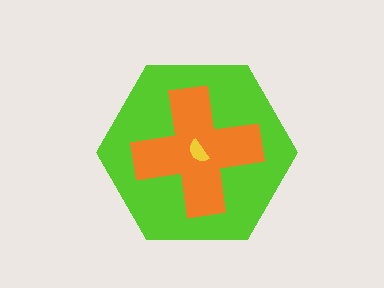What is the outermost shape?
The lime hexagon.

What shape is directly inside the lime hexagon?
The orange cross.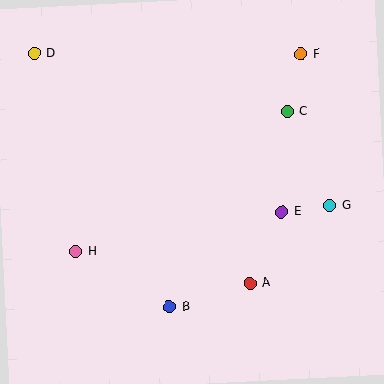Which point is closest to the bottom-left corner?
Point H is closest to the bottom-left corner.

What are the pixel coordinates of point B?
Point B is at (170, 307).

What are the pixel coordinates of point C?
Point C is at (287, 112).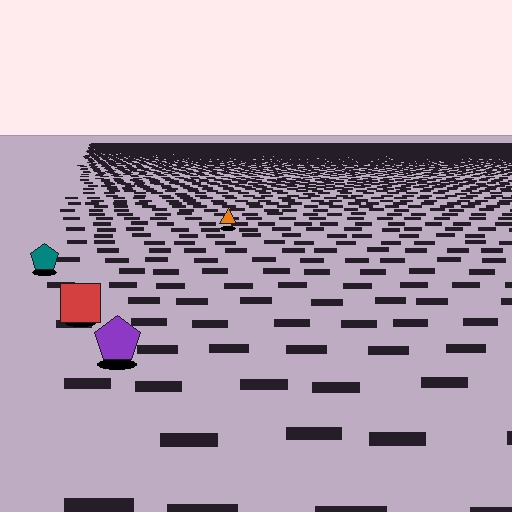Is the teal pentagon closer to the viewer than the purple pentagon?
No. The purple pentagon is closer — you can tell from the texture gradient: the ground texture is coarser near it.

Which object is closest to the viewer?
The purple pentagon is closest. The texture marks near it are larger and more spread out.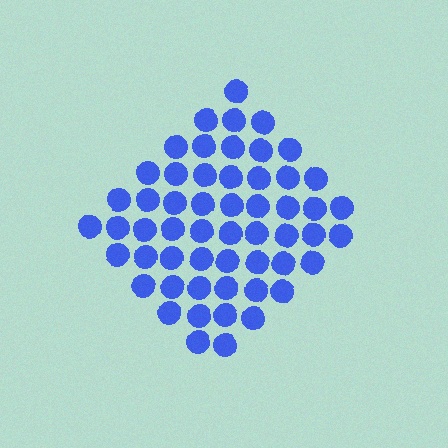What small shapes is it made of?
It is made of small circles.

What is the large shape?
The large shape is a diamond.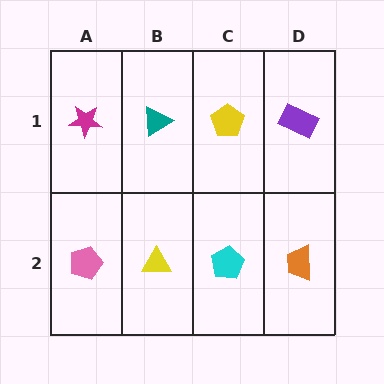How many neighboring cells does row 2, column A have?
2.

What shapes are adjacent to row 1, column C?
A cyan pentagon (row 2, column C), a teal triangle (row 1, column B), a purple rectangle (row 1, column D).